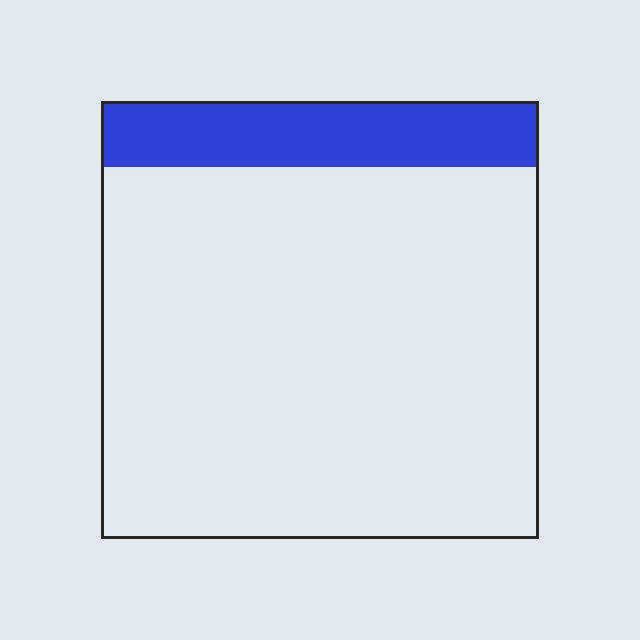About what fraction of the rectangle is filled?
About one sixth (1/6).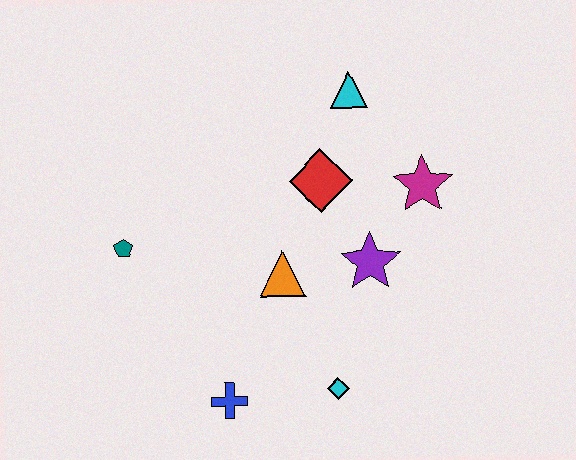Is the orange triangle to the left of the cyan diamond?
Yes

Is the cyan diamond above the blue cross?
Yes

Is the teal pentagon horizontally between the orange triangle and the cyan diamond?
No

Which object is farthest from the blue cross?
The cyan triangle is farthest from the blue cross.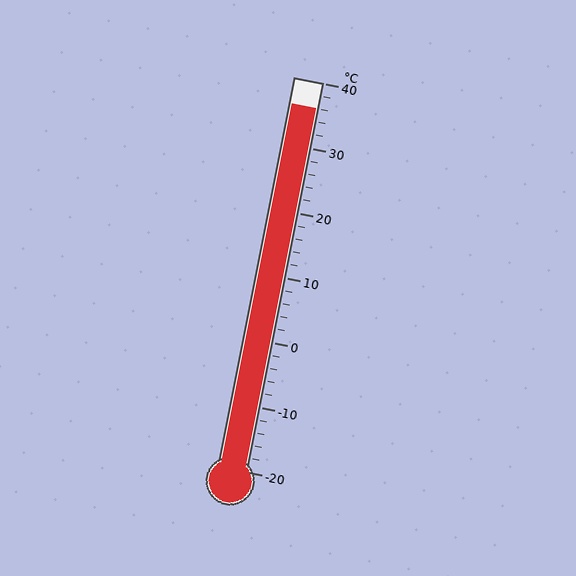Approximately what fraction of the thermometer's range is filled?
The thermometer is filled to approximately 95% of its range.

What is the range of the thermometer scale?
The thermometer scale ranges from -20°C to 40°C.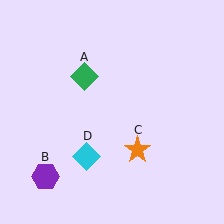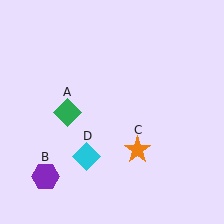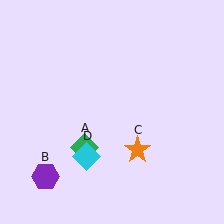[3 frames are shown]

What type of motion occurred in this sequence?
The green diamond (object A) rotated counterclockwise around the center of the scene.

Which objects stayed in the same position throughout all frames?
Purple hexagon (object B) and orange star (object C) and cyan diamond (object D) remained stationary.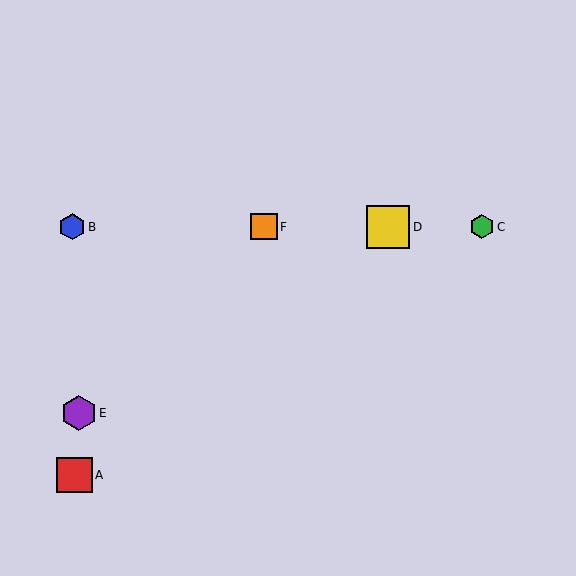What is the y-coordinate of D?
Object D is at y≈227.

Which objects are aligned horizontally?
Objects B, C, D, F are aligned horizontally.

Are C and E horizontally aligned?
No, C is at y≈227 and E is at y≈413.